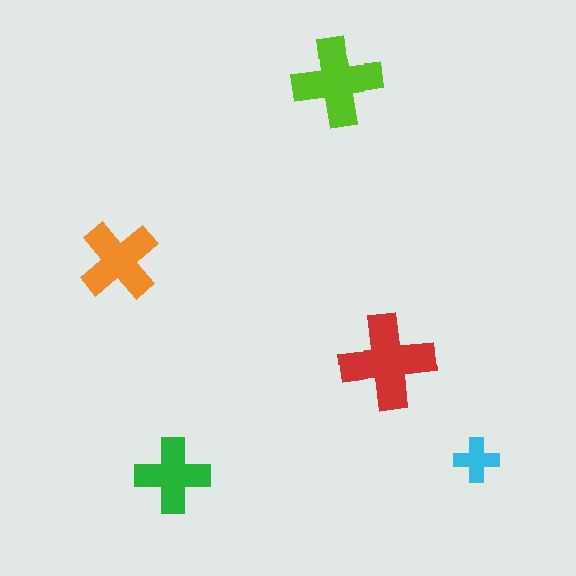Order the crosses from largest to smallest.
the red one, the lime one, the orange one, the green one, the cyan one.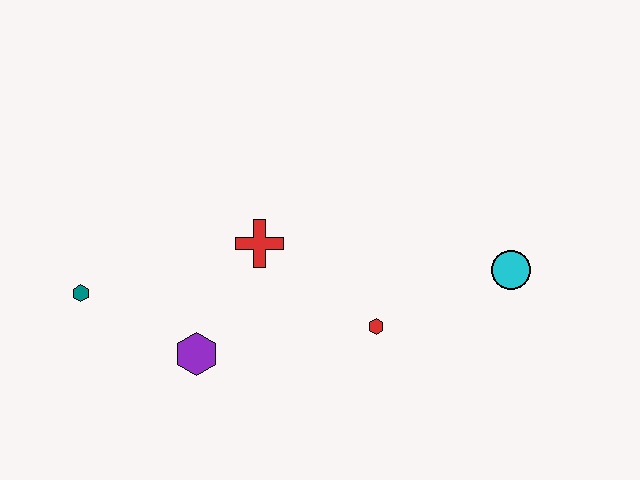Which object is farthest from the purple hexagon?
The cyan circle is farthest from the purple hexagon.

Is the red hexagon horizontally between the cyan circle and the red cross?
Yes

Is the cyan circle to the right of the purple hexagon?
Yes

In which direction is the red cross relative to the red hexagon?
The red cross is to the left of the red hexagon.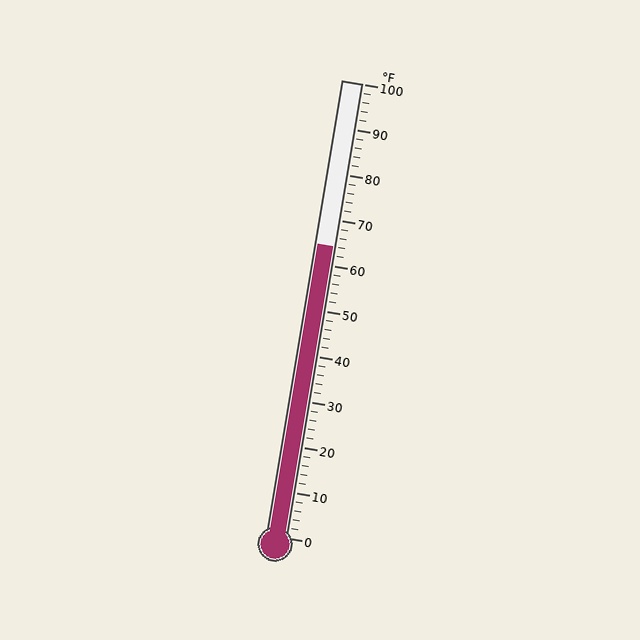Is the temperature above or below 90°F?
The temperature is below 90°F.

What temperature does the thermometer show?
The thermometer shows approximately 64°F.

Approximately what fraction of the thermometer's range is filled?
The thermometer is filled to approximately 65% of its range.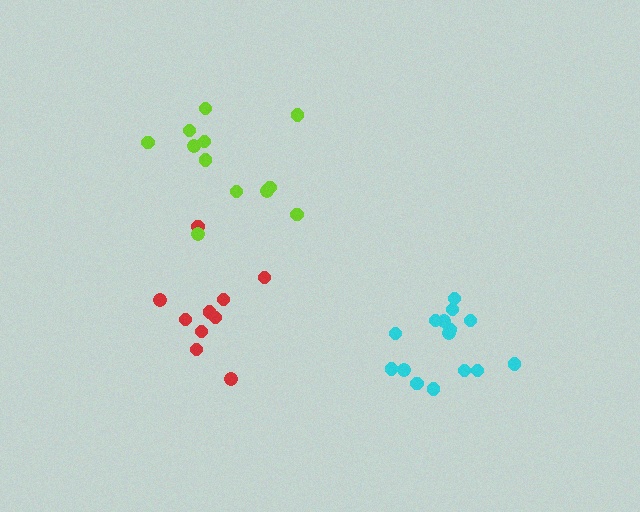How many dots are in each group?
Group 1: 15 dots, Group 2: 10 dots, Group 3: 12 dots (37 total).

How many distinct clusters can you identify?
There are 3 distinct clusters.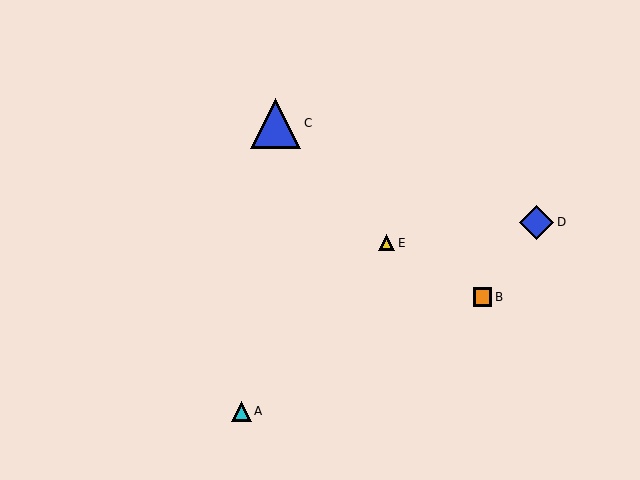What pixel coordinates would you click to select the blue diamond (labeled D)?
Click at (536, 222) to select the blue diamond D.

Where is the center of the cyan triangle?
The center of the cyan triangle is at (242, 411).